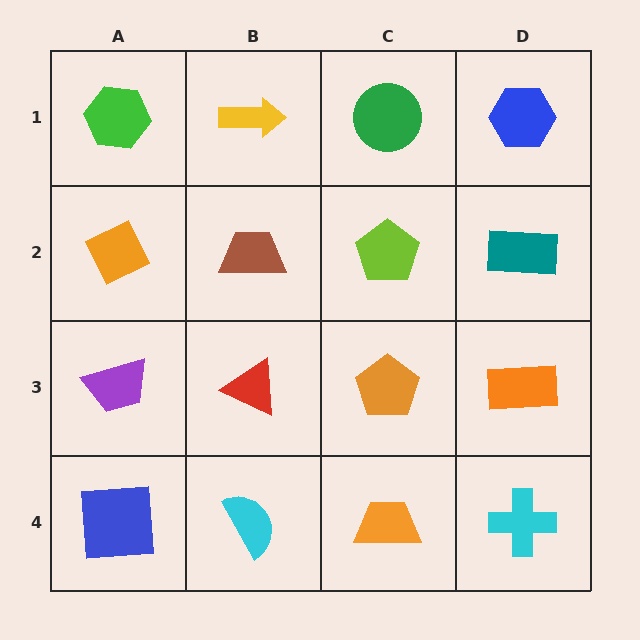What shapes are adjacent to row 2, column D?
A blue hexagon (row 1, column D), an orange rectangle (row 3, column D), a lime pentagon (row 2, column C).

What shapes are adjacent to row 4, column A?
A purple trapezoid (row 3, column A), a cyan semicircle (row 4, column B).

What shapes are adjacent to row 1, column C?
A lime pentagon (row 2, column C), a yellow arrow (row 1, column B), a blue hexagon (row 1, column D).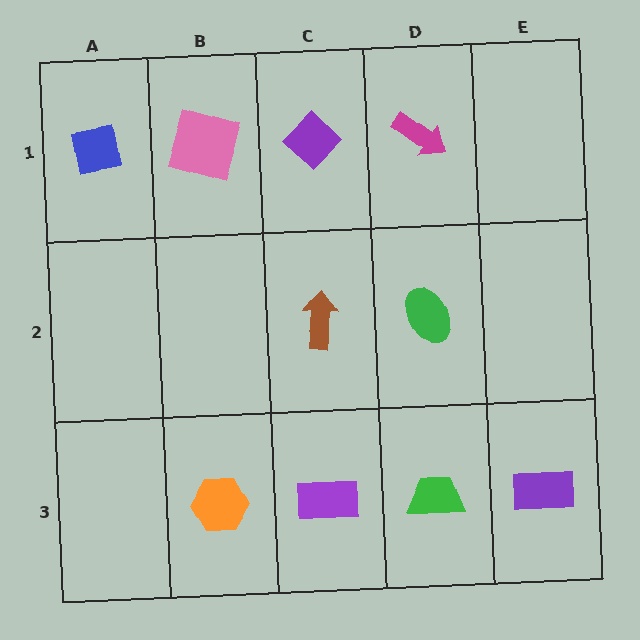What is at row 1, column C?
A purple diamond.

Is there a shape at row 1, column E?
No, that cell is empty.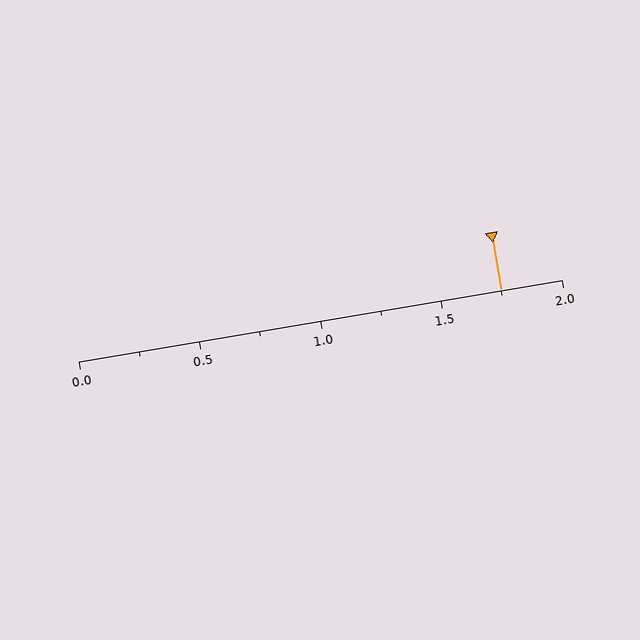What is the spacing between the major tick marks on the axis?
The major ticks are spaced 0.5 apart.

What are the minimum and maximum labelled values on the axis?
The axis runs from 0.0 to 2.0.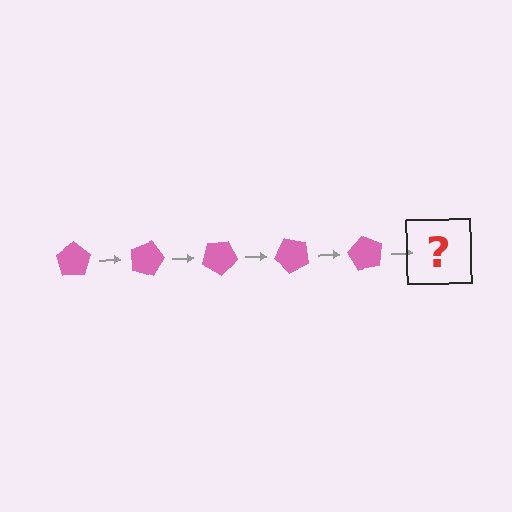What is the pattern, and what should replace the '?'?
The pattern is that the pentagon rotates 15 degrees each step. The '?' should be a pink pentagon rotated 75 degrees.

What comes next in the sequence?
The next element should be a pink pentagon rotated 75 degrees.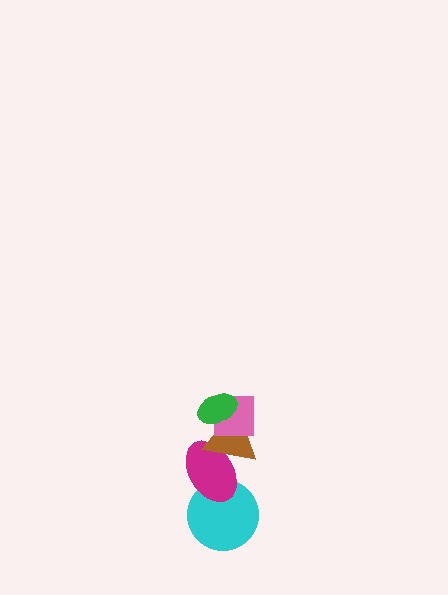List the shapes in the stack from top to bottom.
From top to bottom: the green ellipse, the pink square, the brown triangle, the magenta ellipse, the cyan circle.